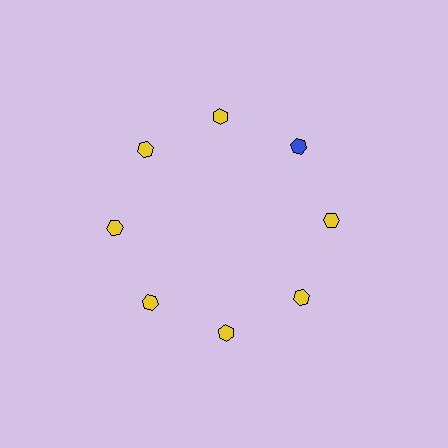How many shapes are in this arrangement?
There are 8 shapes arranged in a ring pattern.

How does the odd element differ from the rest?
It has a different color: blue instead of yellow.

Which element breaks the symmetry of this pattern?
The blue hexagon at roughly the 2 o'clock position breaks the symmetry. All other shapes are yellow hexagons.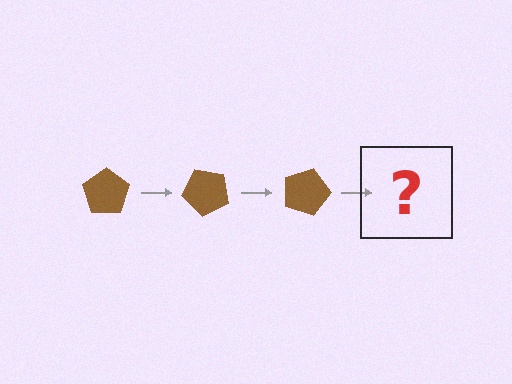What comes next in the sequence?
The next element should be a brown pentagon rotated 135 degrees.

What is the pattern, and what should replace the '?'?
The pattern is that the pentagon rotates 45 degrees each step. The '?' should be a brown pentagon rotated 135 degrees.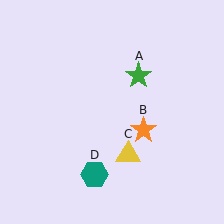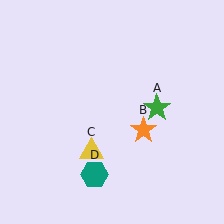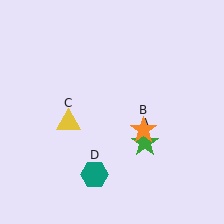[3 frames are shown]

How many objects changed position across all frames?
2 objects changed position: green star (object A), yellow triangle (object C).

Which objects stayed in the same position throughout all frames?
Orange star (object B) and teal hexagon (object D) remained stationary.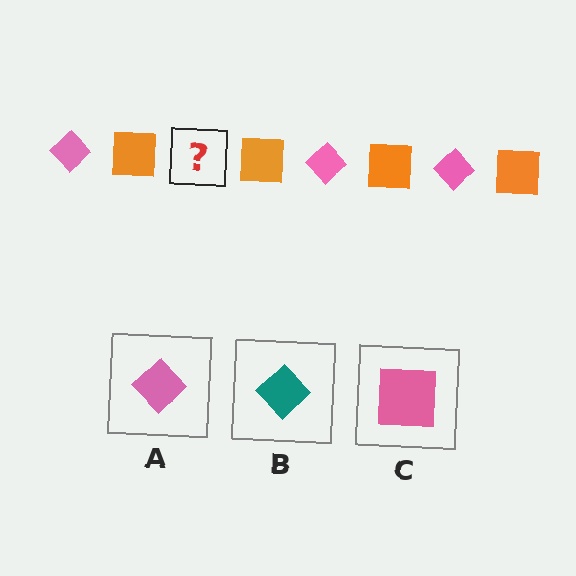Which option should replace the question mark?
Option A.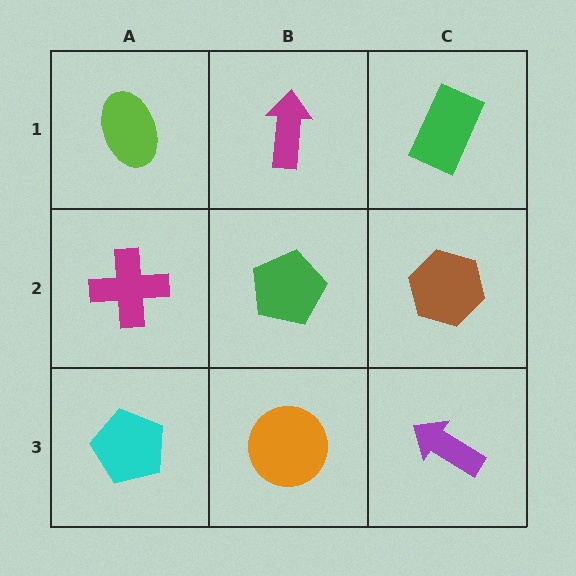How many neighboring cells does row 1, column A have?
2.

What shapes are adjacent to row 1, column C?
A brown hexagon (row 2, column C), a magenta arrow (row 1, column B).